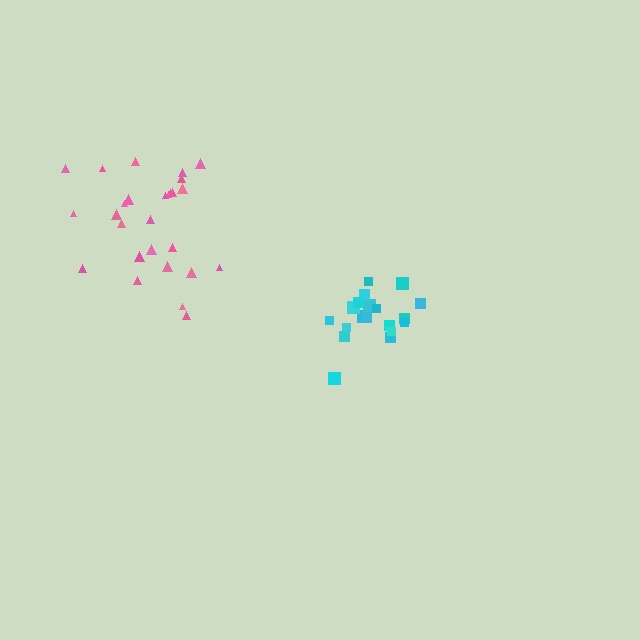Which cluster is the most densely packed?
Cyan.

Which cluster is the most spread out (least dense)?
Pink.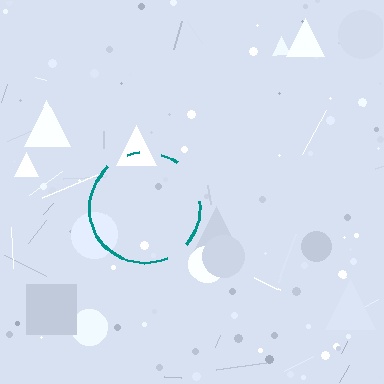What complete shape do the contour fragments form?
The contour fragments form a circle.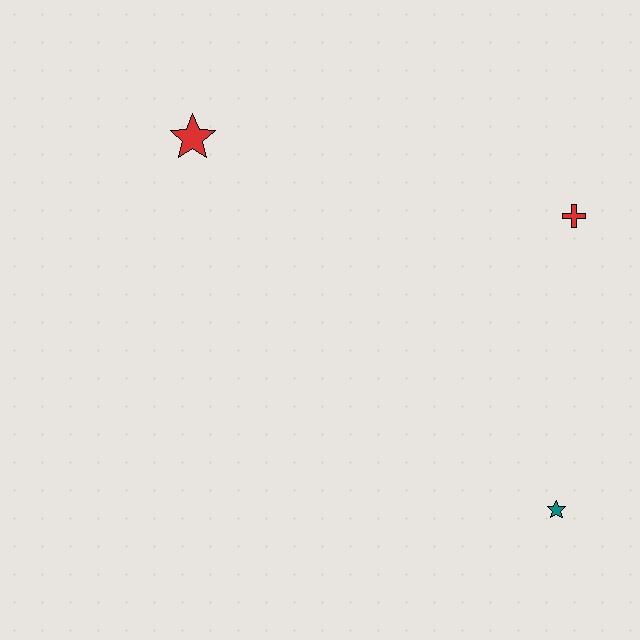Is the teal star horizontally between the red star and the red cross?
Yes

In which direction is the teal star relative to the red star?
The teal star is below the red star.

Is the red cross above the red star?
No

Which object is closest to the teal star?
The red cross is closest to the teal star.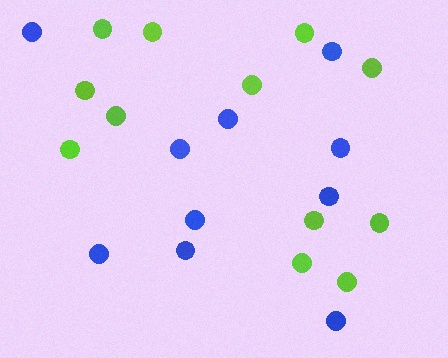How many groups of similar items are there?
There are 2 groups: one group of blue circles (10) and one group of lime circles (12).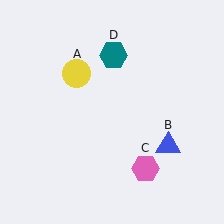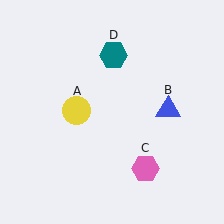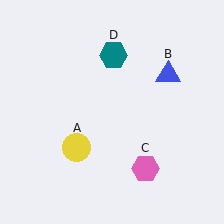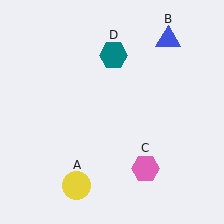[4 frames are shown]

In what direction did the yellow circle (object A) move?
The yellow circle (object A) moved down.